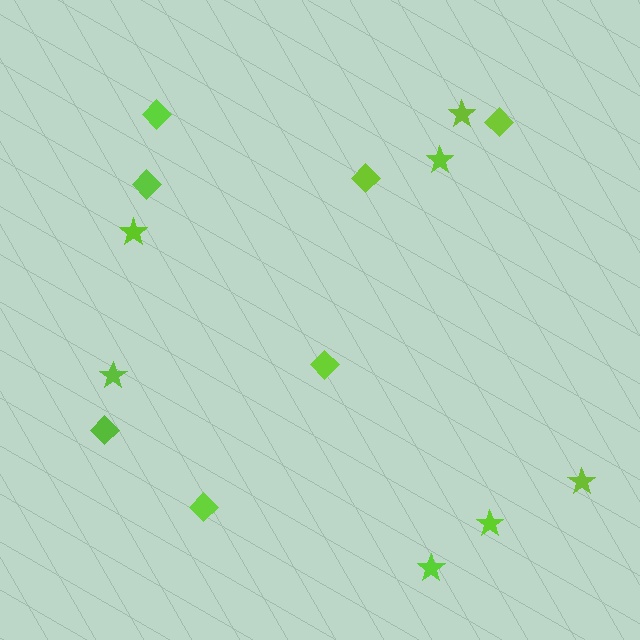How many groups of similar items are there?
There are 2 groups: one group of stars (7) and one group of diamonds (7).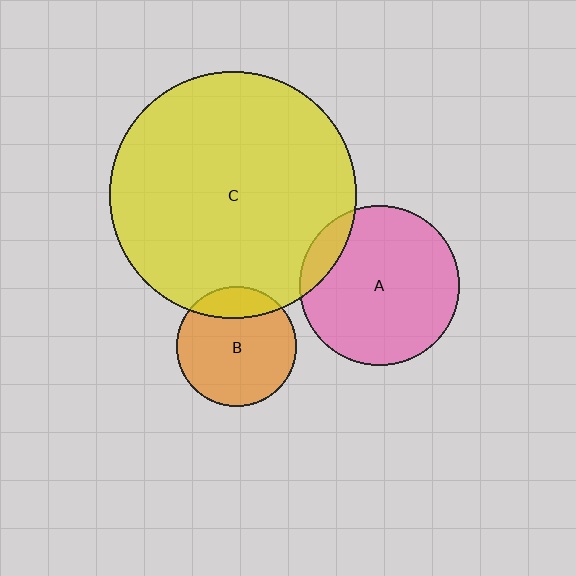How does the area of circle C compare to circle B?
Approximately 4.2 times.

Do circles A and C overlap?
Yes.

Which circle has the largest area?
Circle C (yellow).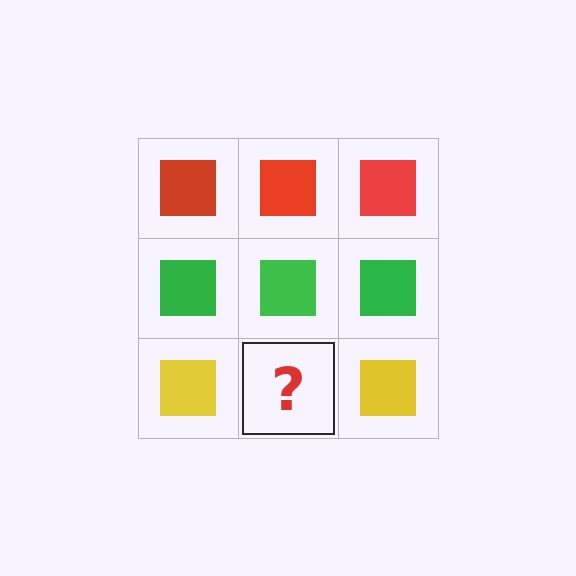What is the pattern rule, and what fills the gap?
The rule is that each row has a consistent color. The gap should be filled with a yellow square.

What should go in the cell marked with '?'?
The missing cell should contain a yellow square.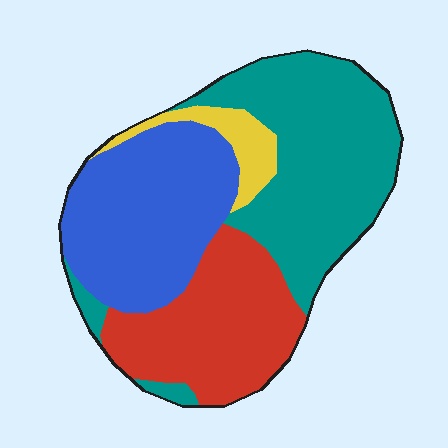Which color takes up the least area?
Yellow, at roughly 5%.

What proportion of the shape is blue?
Blue covers roughly 30% of the shape.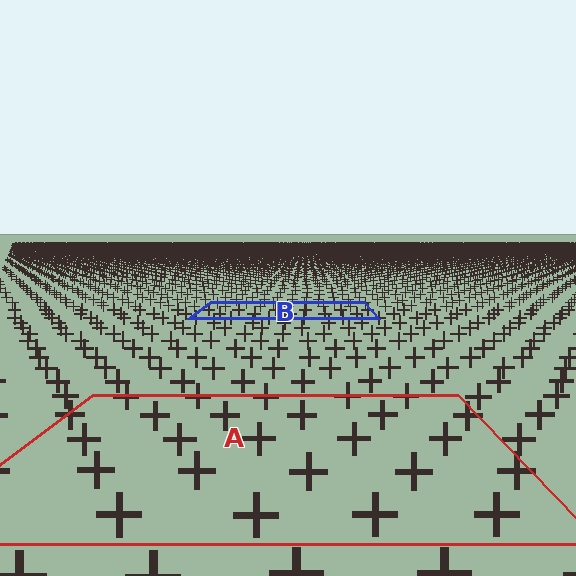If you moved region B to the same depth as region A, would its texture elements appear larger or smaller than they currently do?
They would appear larger. At a closer depth, the same texture elements are projected at a bigger on-screen size.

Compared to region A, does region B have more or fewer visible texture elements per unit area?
Region B has more texture elements per unit area — they are packed more densely because it is farther away.